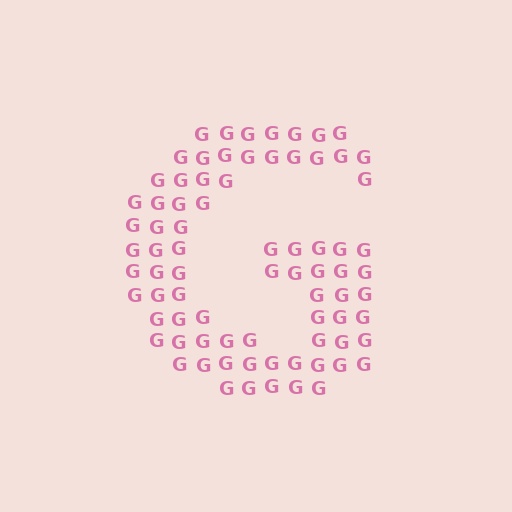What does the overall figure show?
The overall figure shows the letter G.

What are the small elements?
The small elements are letter G's.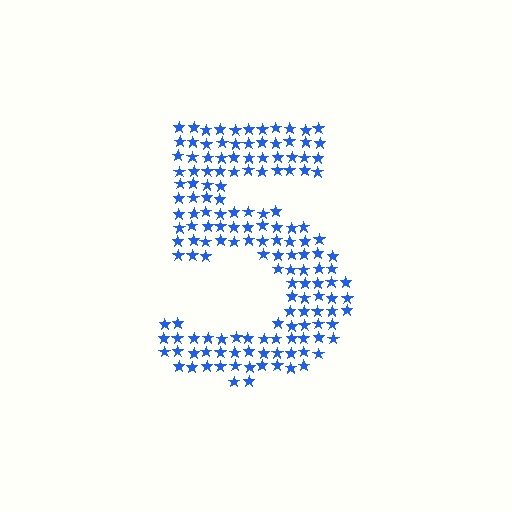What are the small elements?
The small elements are stars.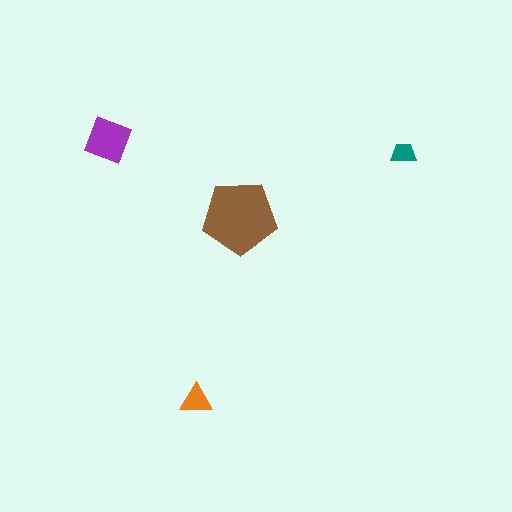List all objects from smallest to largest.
The teal trapezoid, the orange triangle, the purple square, the brown pentagon.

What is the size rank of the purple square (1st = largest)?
2nd.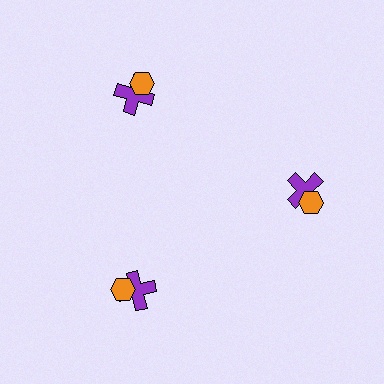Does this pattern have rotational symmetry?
Yes, this pattern has 3-fold rotational symmetry. It looks the same after rotating 120 degrees around the center.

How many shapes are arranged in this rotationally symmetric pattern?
There are 6 shapes, arranged in 3 groups of 2.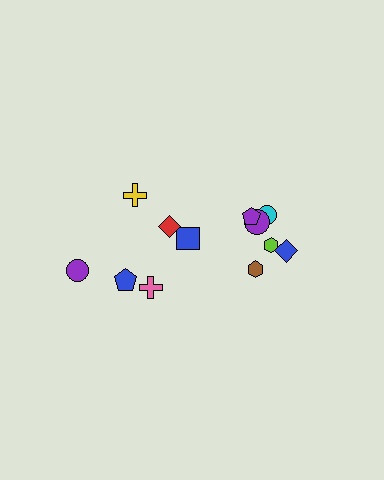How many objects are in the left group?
There are 5 objects.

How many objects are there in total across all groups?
There are 12 objects.